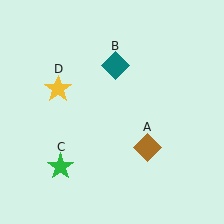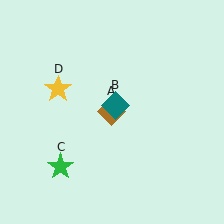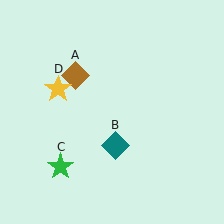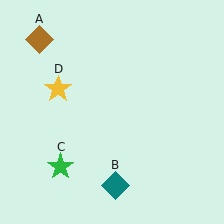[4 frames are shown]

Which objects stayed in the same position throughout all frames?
Green star (object C) and yellow star (object D) remained stationary.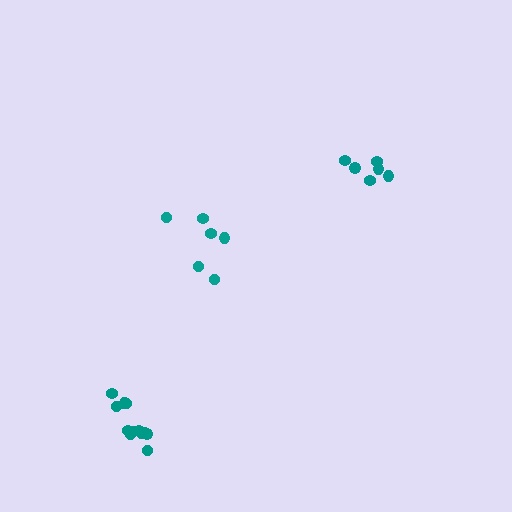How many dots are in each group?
Group 1: 6 dots, Group 2: 6 dots, Group 3: 12 dots (24 total).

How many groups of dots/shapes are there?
There are 3 groups.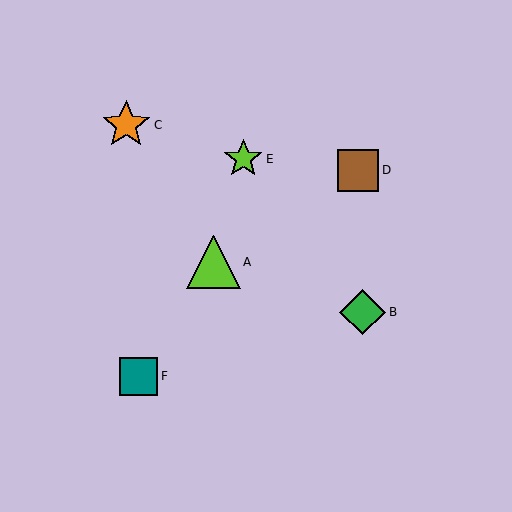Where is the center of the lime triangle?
The center of the lime triangle is at (213, 262).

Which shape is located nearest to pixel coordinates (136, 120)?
The orange star (labeled C) at (126, 125) is nearest to that location.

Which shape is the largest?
The lime triangle (labeled A) is the largest.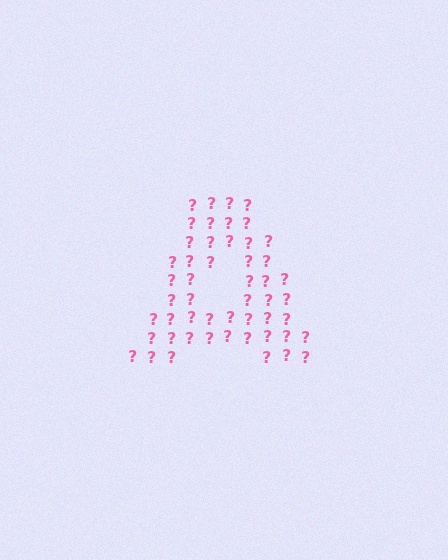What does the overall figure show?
The overall figure shows the letter A.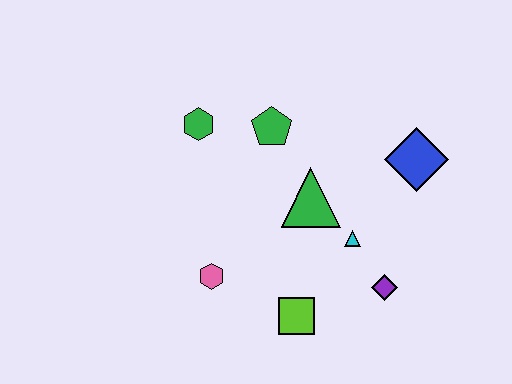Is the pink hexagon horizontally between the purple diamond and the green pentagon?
No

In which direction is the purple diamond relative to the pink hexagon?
The purple diamond is to the right of the pink hexagon.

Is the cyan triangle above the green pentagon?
No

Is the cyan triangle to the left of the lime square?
No